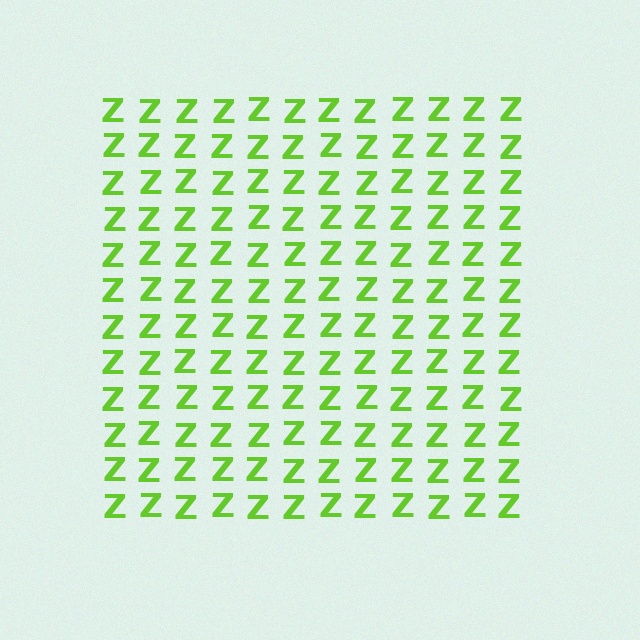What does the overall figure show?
The overall figure shows a square.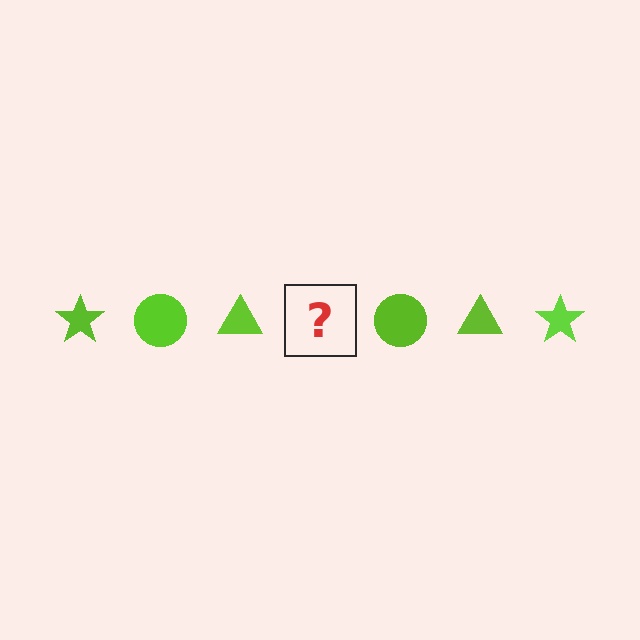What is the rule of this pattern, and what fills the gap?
The rule is that the pattern cycles through star, circle, triangle shapes in lime. The gap should be filled with a lime star.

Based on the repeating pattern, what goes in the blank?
The blank should be a lime star.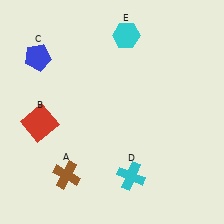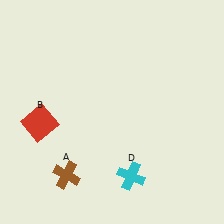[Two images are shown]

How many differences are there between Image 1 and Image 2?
There are 2 differences between the two images.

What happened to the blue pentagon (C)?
The blue pentagon (C) was removed in Image 2. It was in the top-left area of Image 1.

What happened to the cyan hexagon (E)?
The cyan hexagon (E) was removed in Image 2. It was in the top-right area of Image 1.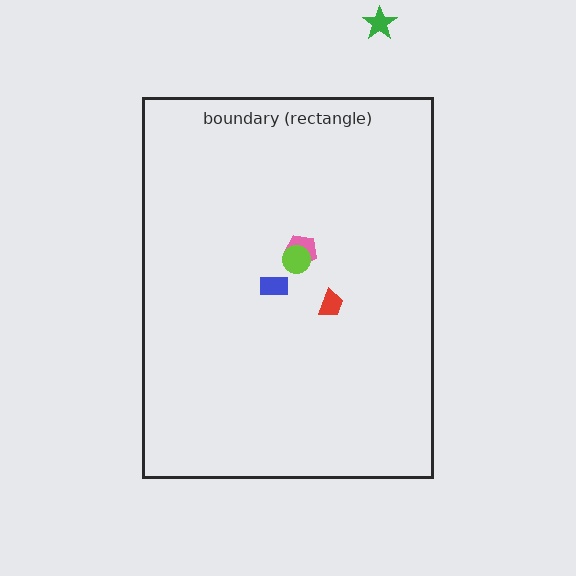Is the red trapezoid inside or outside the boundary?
Inside.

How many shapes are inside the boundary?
4 inside, 1 outside.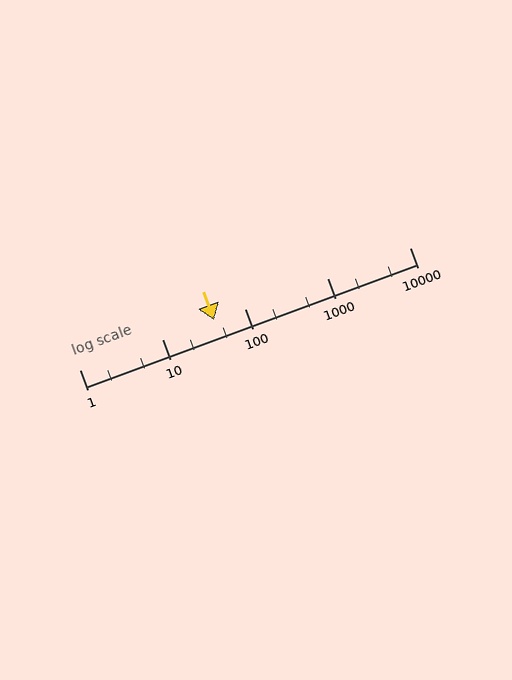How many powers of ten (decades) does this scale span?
The scale spans 4 decades, from 1 to 10000.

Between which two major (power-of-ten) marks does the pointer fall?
The pointer is between 10 and 100.